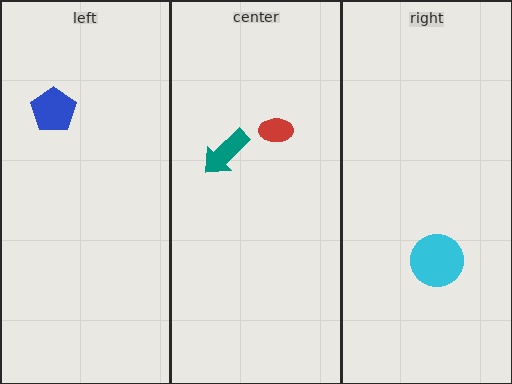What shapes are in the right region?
The cyan circle.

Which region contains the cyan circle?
The right region.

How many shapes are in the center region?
2.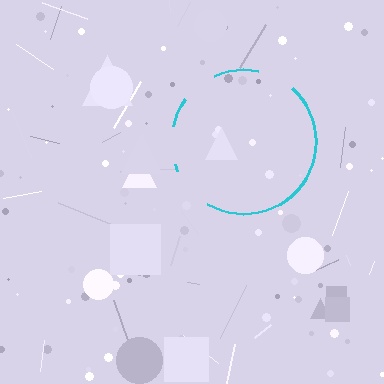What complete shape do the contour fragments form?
The contour fragments form a circle.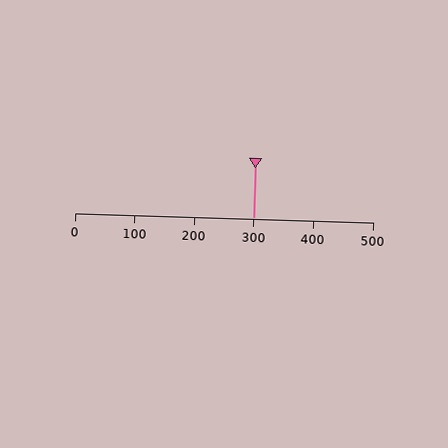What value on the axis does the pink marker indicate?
The marker indicates approximately 300.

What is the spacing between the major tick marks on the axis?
The major ticks are spaced 100 apart.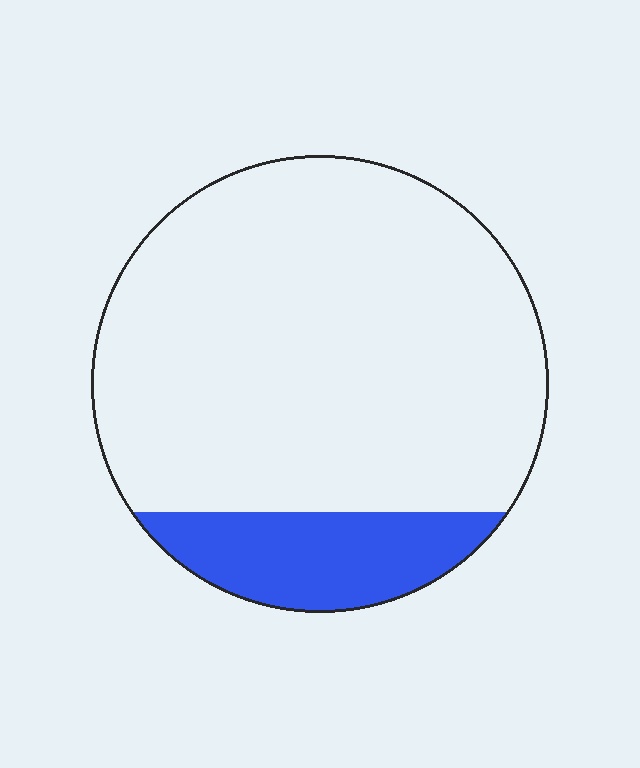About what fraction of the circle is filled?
About one sixth (1/6).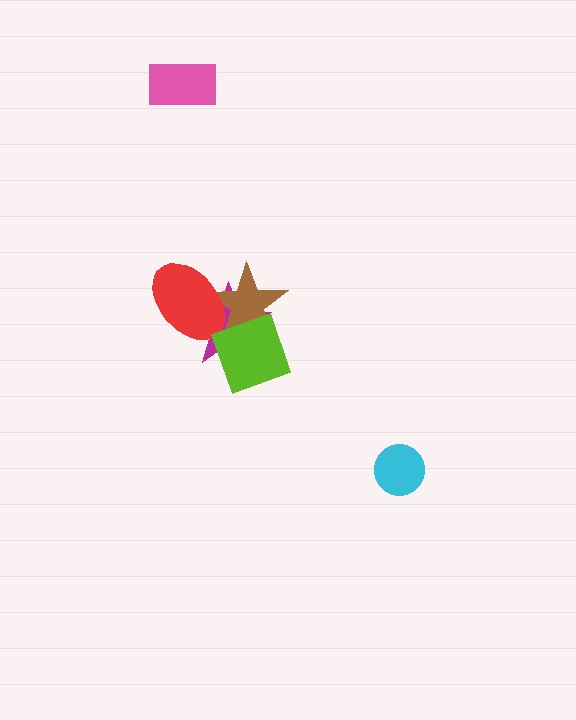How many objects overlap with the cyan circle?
0 objects overlap with the cyan circle.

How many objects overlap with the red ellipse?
2 objects overlap with the red ellipse.